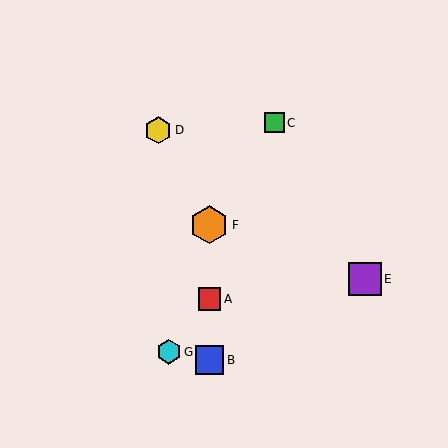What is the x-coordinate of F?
Object F is at x≈209.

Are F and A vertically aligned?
Yes, both are at x≈209.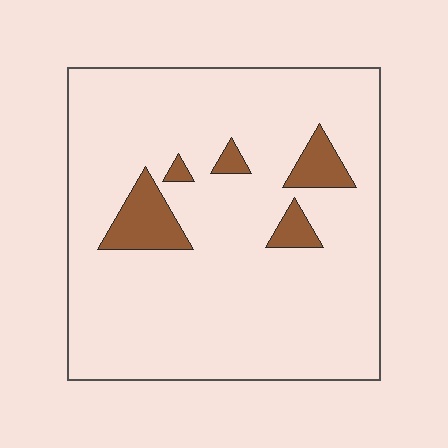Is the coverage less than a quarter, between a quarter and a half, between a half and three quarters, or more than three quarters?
Less than a quarter.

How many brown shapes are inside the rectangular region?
5.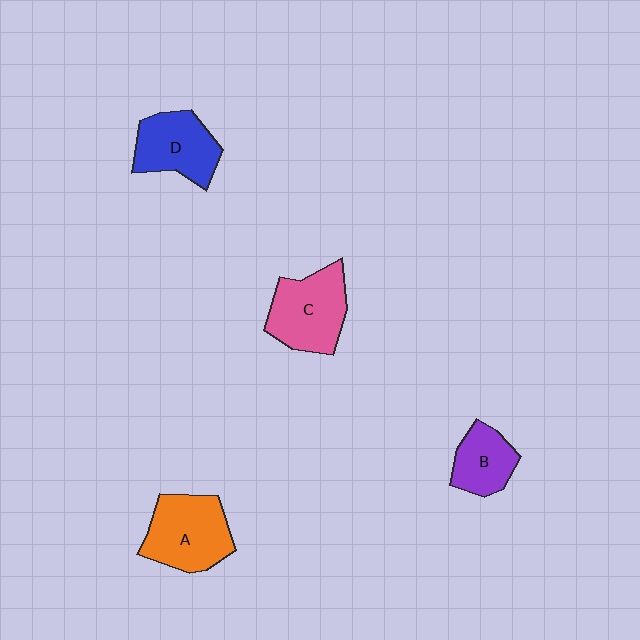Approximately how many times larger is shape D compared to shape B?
Approximately 1.3 times.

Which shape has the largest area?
Shape A (orange).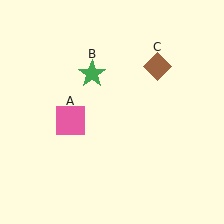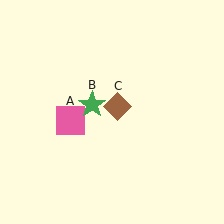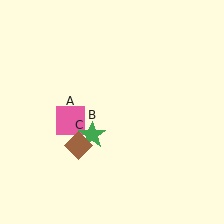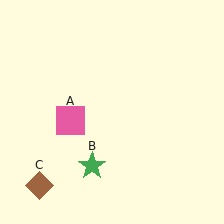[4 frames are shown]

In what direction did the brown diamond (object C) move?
The brown diamond (object C) moved down and to the left.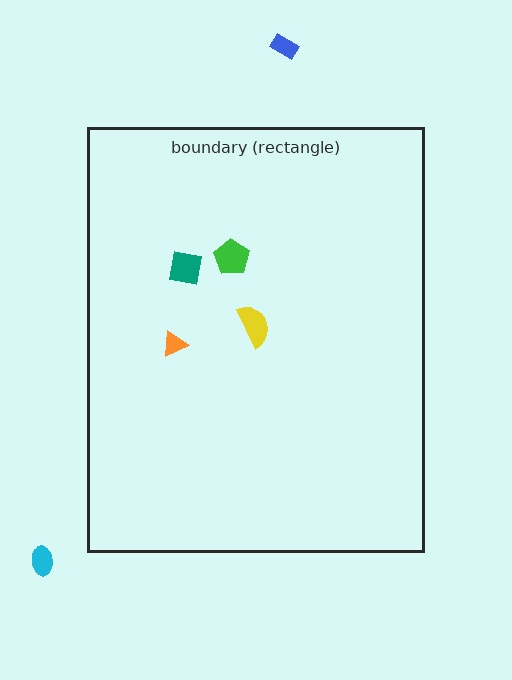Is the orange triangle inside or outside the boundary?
Inside.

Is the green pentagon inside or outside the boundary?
Inside.